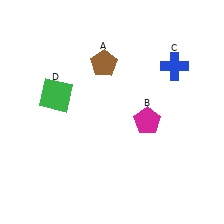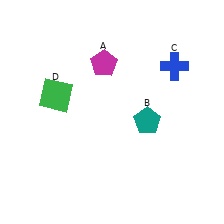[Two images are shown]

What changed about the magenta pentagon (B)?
In Image 1, B is magenta. In Image 2, it changed to teal.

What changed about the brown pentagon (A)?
In Image 1, A is brown. In Image 2, it changed to magenta.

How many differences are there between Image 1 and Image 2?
There are 2 differences between the two images.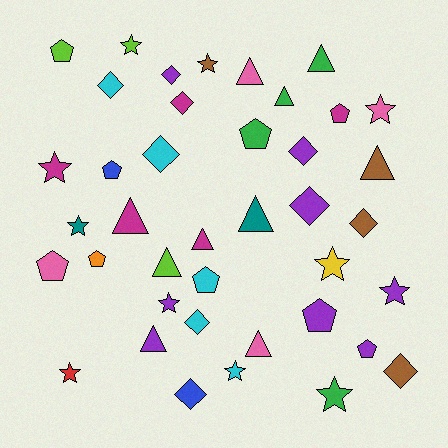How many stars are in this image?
There are 11 stars.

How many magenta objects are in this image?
There are 5 magenta objects.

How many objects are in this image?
There are 40 objects.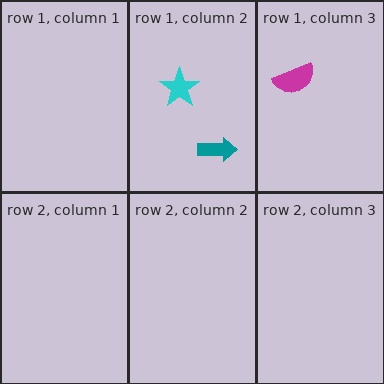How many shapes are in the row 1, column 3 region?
1.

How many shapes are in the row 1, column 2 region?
2.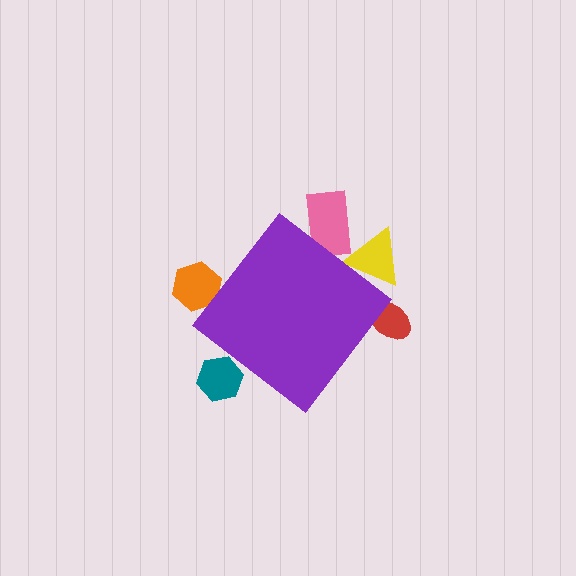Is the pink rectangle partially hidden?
Yes, the pink rectangle is partially hidden behind the purple diamond.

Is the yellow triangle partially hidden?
Yes, the yellow triangle is partially hidden behind the purple diamond.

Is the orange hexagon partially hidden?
Yes, the orange hexagon is partially hidden behind the purple diamond.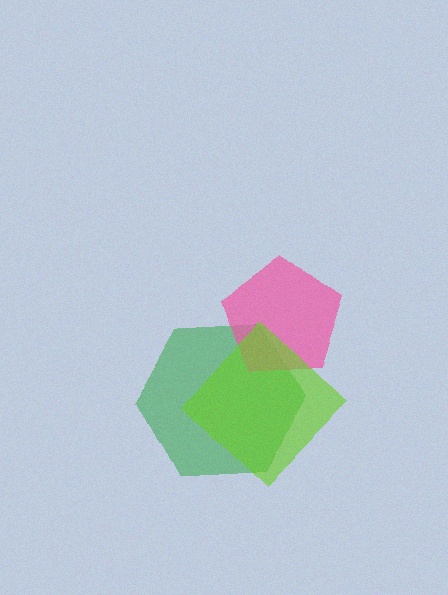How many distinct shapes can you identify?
There are 3 distinct shapes: a green hexagon, a pink pentagon, a lime diamond.